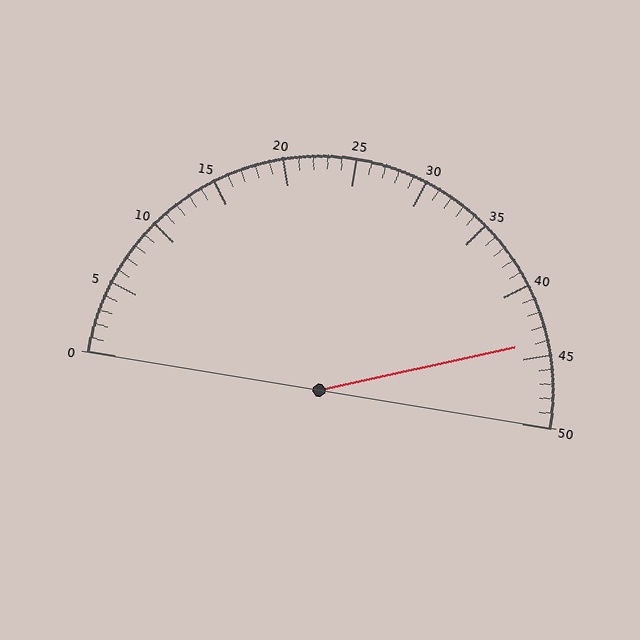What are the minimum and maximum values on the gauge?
The gauge ranges from 0 to 50.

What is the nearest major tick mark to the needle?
The nearest major tick mark is 45.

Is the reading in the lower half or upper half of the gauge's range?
The reading is in the upper half of the range (0 to 50).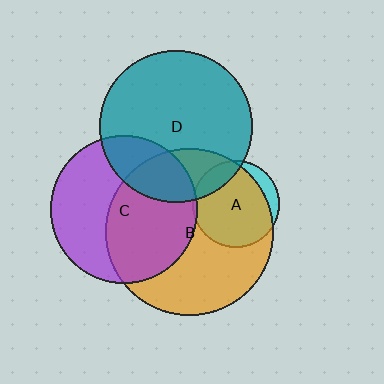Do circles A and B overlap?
Yes.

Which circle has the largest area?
Circle B (orange).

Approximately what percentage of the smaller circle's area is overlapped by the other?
Approximately 85%.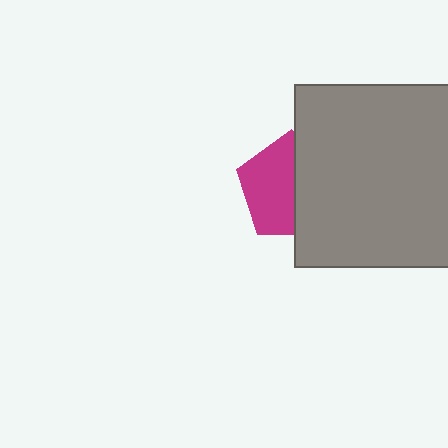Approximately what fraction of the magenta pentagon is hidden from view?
Roughly 47% of the magenta pentagon is hidden behind the gray rectangle.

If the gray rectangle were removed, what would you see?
You would see the complete magenta pentagon.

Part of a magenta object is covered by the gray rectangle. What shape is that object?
It is a pentagon.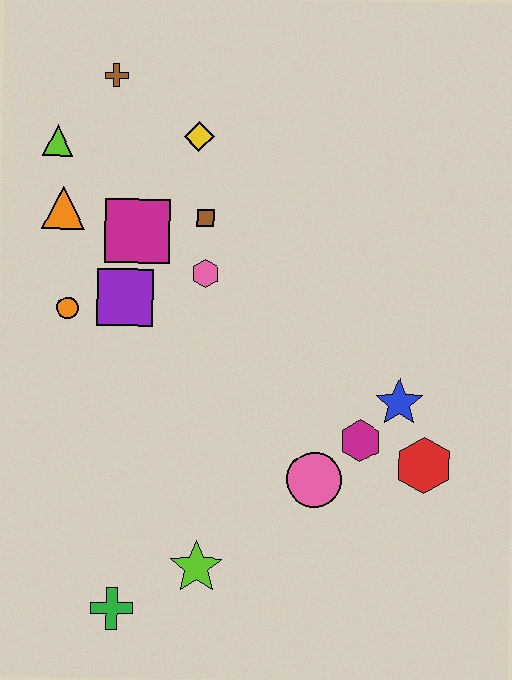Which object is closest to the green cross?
The lime star is closest to the green cross.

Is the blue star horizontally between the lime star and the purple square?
No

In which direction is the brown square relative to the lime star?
The brown square is above the lime star.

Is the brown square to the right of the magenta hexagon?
No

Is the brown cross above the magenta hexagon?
Yes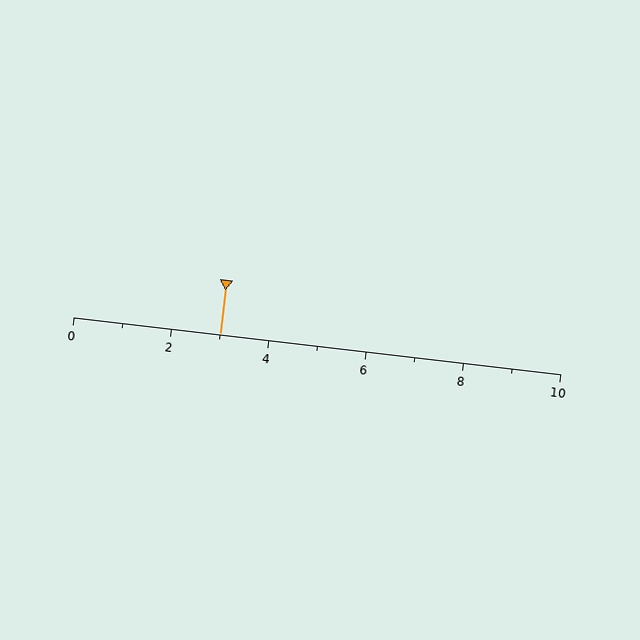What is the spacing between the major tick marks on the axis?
The major ticks are spaced 2 apart.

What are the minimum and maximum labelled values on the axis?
The axis runs from 0 to 10.